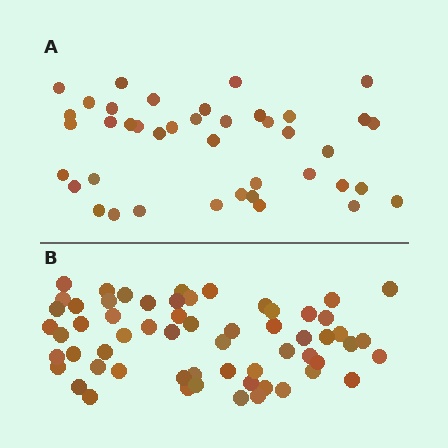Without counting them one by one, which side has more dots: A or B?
Region B (the bottom region) has more dots.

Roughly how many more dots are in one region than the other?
Region B has approximately 20 more dots than region A.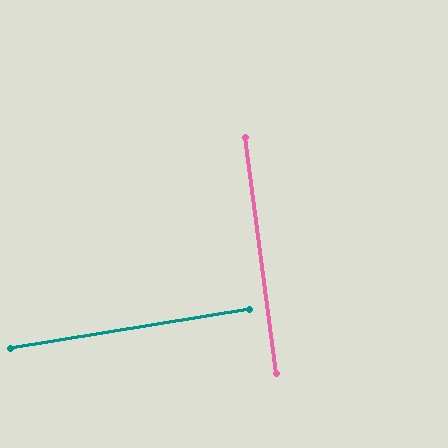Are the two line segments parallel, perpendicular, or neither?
Perpendicular — they meet at approximately 88°.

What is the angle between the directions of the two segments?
Approximately 88 degrees.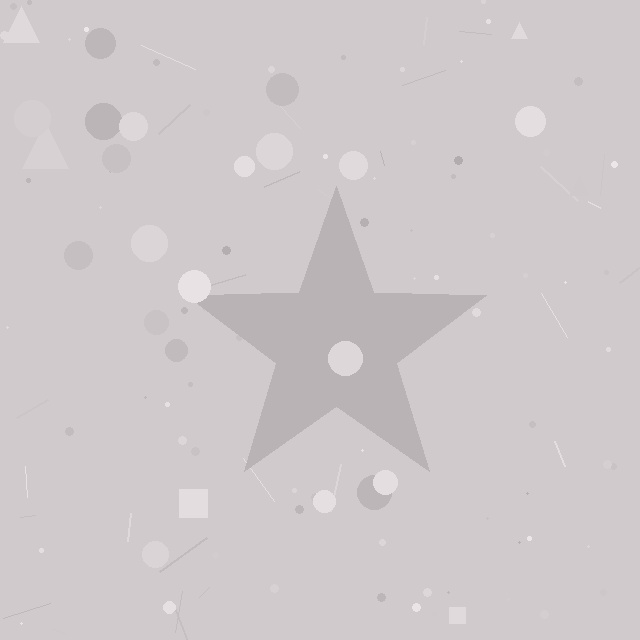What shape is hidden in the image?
A star is hidden in the image.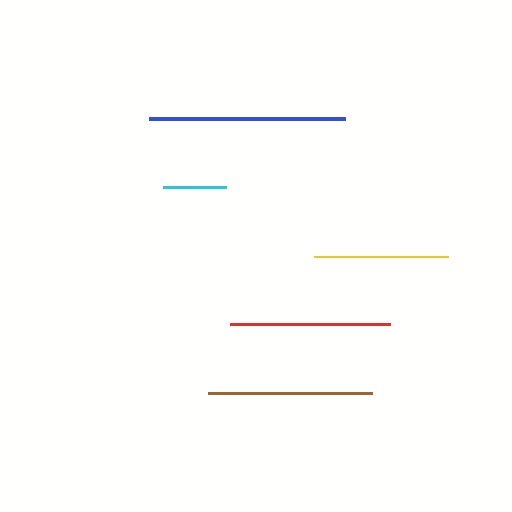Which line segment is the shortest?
The cyan line is the shortest at approximately 63 pixels.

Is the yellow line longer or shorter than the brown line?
The brown line is longer than the yellow line.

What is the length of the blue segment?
The blue segment is approximately 196 pixels long.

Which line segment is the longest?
The blue line is the longest at approximately 196 pixels.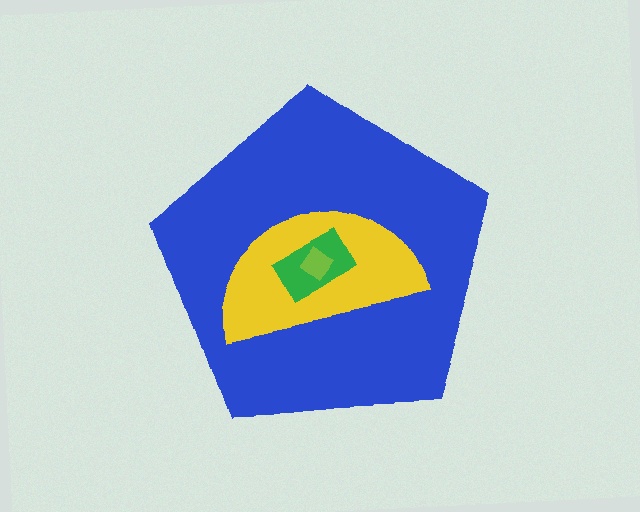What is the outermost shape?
The blue pentagon.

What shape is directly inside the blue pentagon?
The yellow semicircle.